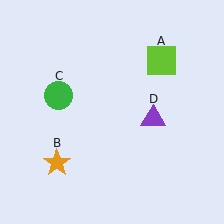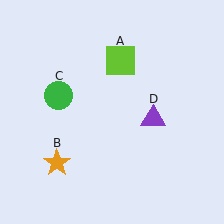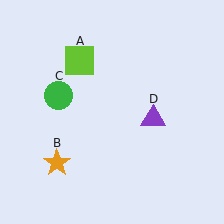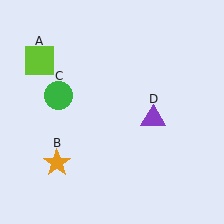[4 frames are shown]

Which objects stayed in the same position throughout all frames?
Orange star (object B) and green circle (object C) and purple triangle (object D) remained stationary.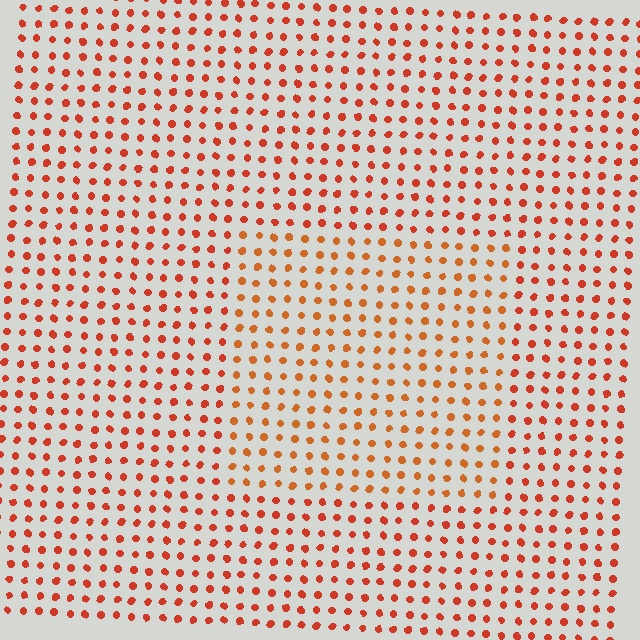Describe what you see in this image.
The image is filled with small red elements in a uniform arrangement. A rectangle-shaped region is visible where the elements are tinted to a slightly different hue, forming a subtle color boundary.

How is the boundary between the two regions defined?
The boundary is defined purely by a slight shift in hue (about 17 degrees). Spacing, size, and orientation are identical on both sides.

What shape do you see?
I see a rectangle.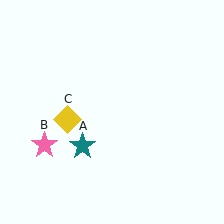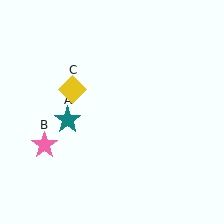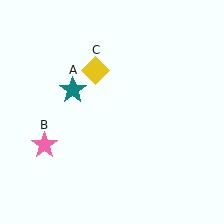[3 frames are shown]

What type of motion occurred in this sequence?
The teal star (object A), yellow diamond (object C) rotated clockwise around the center of the scene.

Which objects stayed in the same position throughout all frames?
Pink star (object B) remained stationary.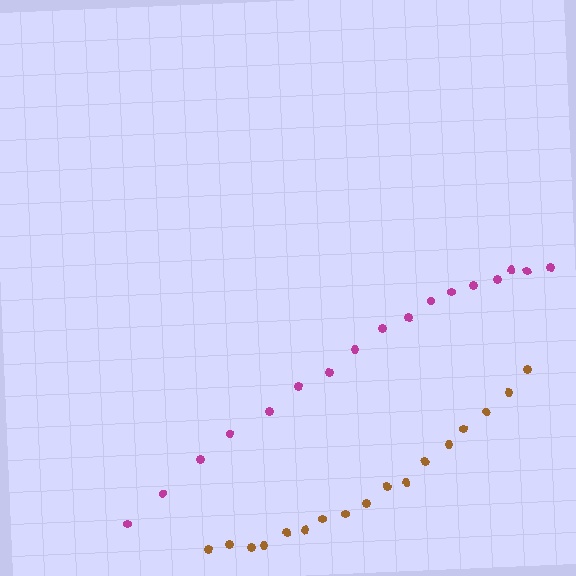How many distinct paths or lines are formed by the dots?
There are 2 distinct paths.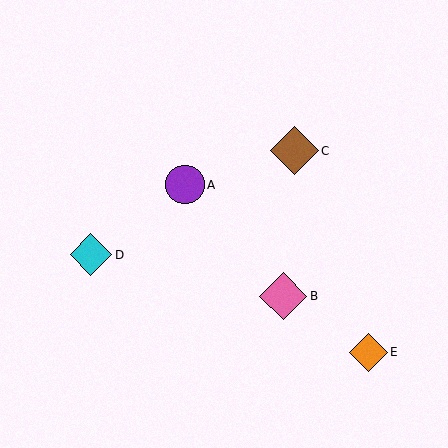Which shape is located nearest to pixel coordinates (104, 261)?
The cyan diamond (labeled D) at (91, 255) is nearest to that location.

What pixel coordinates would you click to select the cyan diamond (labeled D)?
Click at (91, 255) to select the cyan diamond D.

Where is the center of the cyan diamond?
The center of the cyan diamond is at (91, 255).